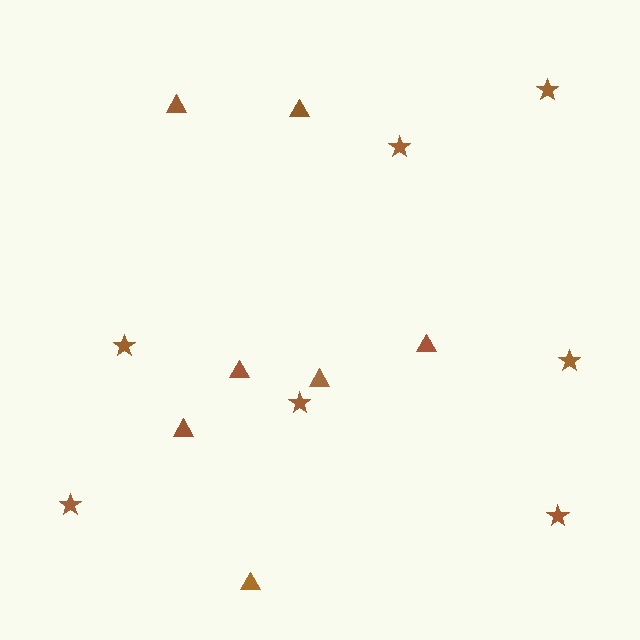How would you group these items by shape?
There are 2 groups: one group of stars (7) and one group of triangles (7).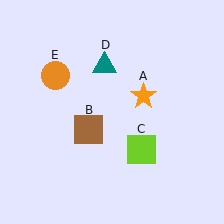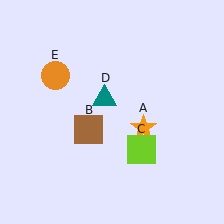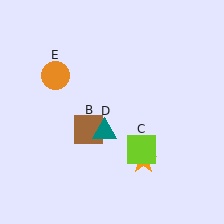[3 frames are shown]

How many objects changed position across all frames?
2 objects changed position: orange star (object A), teal triangle (object D).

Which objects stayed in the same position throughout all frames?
Brown square (object B) and lime square (object C) and orange circle (object E) remained stationary.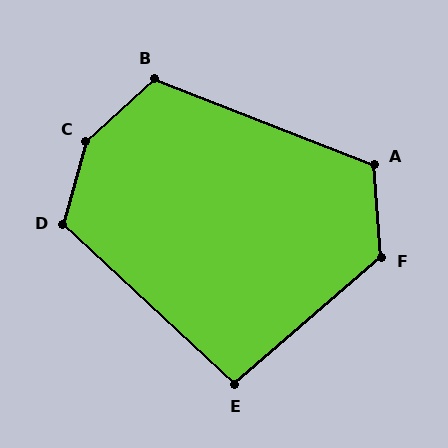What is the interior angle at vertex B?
Approximately 116 degrees (obtuse).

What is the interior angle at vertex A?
Approximately 116 degrees (obtuse).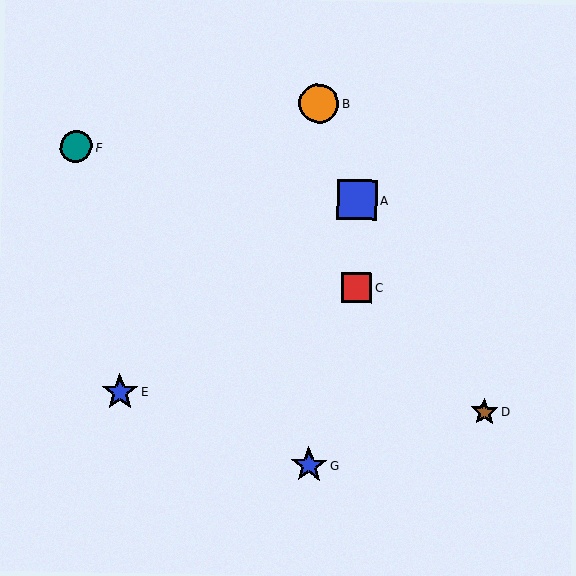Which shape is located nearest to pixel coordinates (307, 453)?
The blue star (labeled G) at (309, 465) is nearest to that location.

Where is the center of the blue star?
The center of the blue star is at (309, 465).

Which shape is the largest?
The orange circle (labeled B) is the largest.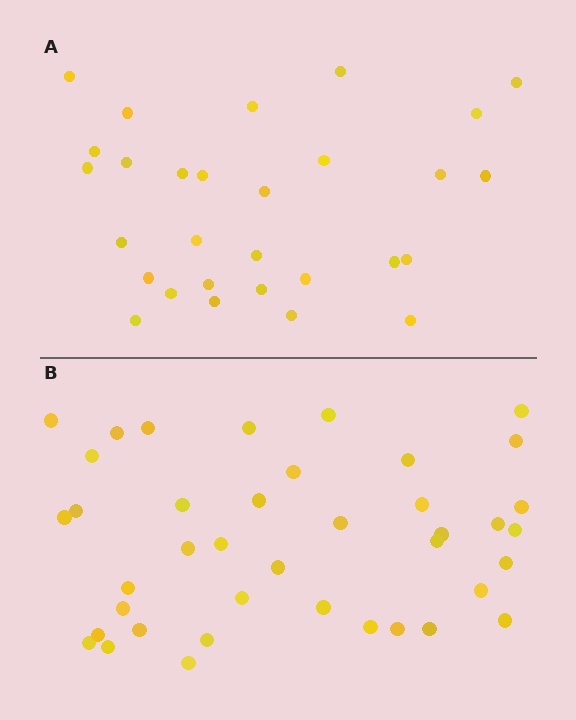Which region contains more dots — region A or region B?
Region B (the bottom region) has more dots.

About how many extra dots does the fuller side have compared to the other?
Region B has roughly 12 or so more dots than region A.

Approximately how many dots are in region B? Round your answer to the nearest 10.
About 40 dots.